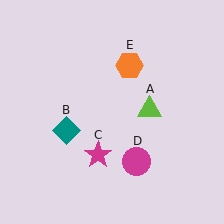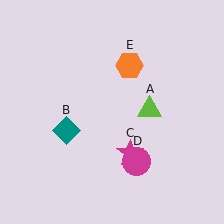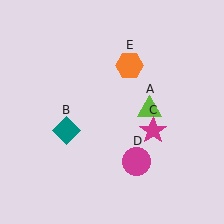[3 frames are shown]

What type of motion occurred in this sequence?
The magenta star (object C) rotated counterclockwise around the center of the scene.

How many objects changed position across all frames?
1 object changed position: magenta star (object C).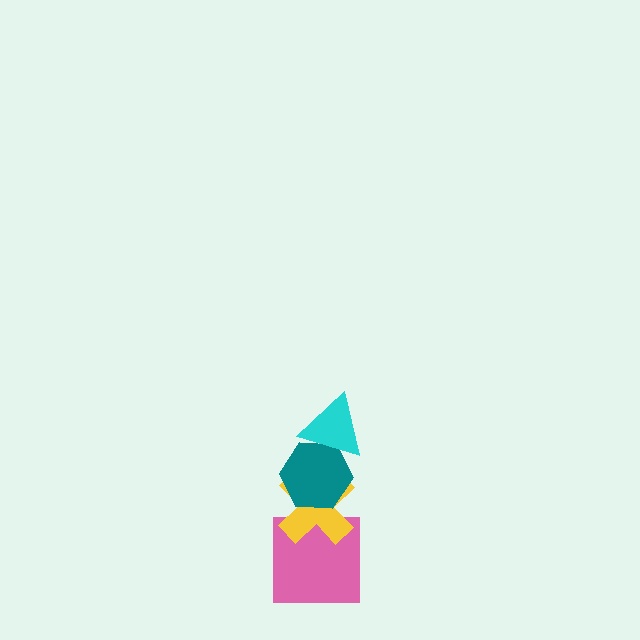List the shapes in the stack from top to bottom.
From top to bottom: the cyan triangle, the teal hexagon, the yellow cross, the pink square.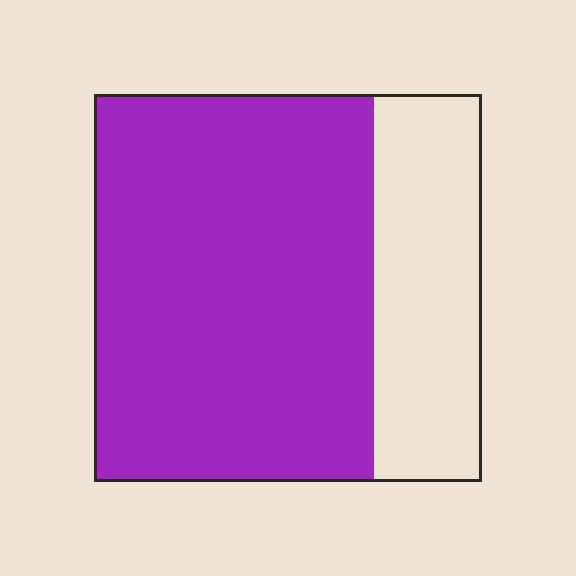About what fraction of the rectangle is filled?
About three quarters (3/4).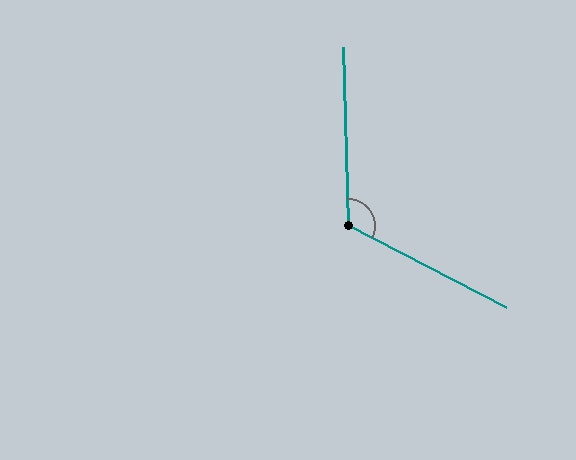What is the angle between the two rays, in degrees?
Approximately 119 degrees.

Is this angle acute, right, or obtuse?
It is obtuse.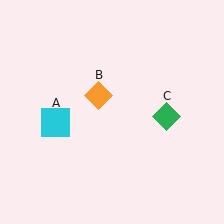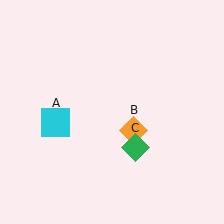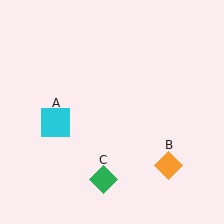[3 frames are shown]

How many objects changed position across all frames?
2 objects changed position: orange diamond (object B), green diamond (object C).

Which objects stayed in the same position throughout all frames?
Cyan square (object A) remained stationary.